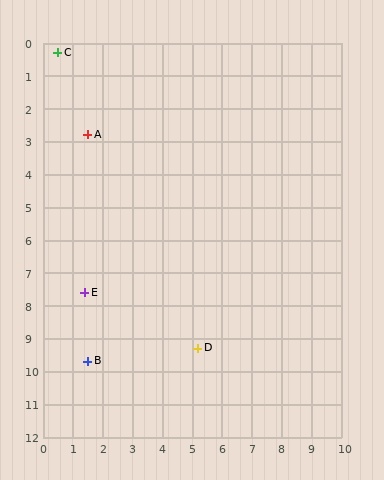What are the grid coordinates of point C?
Point C is at approximately (0.5, 0.3).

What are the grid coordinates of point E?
Point E is at approximately (1.4, 7.6).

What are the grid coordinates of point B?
Point B is at approximately (1.5, 9.7).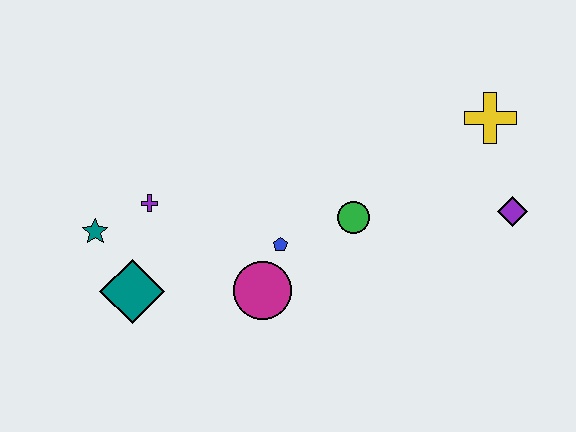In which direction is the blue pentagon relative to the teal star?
The blue pentagon is to the right of the teal star.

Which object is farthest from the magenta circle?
The yellow cross is farthest from the magenta circle.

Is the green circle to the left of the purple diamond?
Yes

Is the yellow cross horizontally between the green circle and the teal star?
No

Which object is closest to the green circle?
The blue pentagon is closest to the green circle.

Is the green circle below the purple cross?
Yes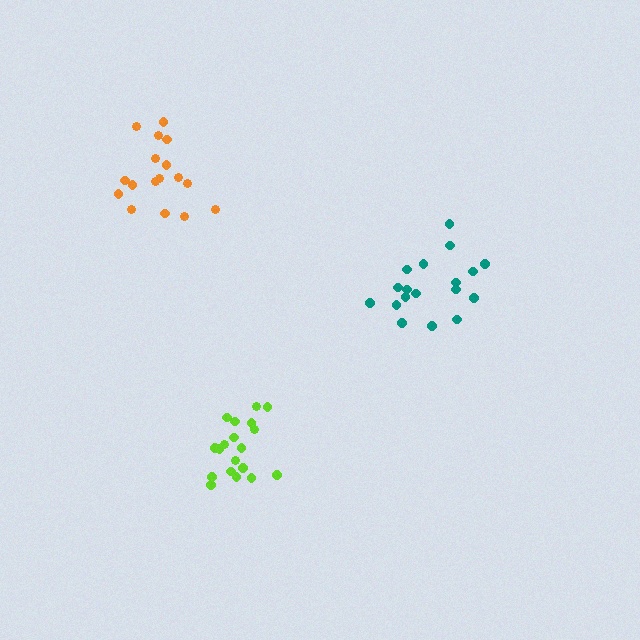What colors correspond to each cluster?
The clusters are colored: lime, teal, orange.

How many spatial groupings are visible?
There are 3 spatial groupings.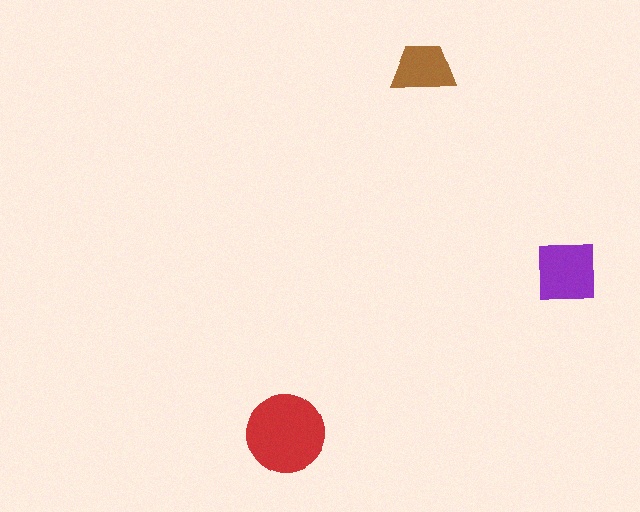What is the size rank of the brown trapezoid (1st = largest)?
3rd.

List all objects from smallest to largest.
The brown trapezoid, the purple square, the red circle.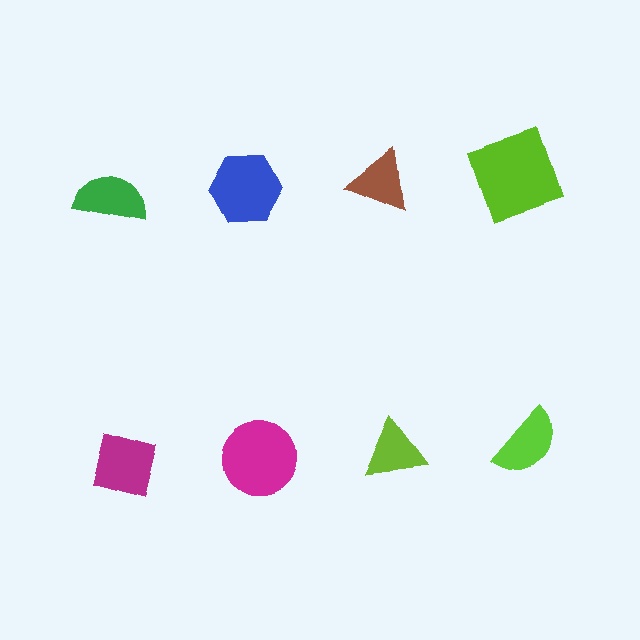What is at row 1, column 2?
A blue hexagon.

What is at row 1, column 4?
A lime square.